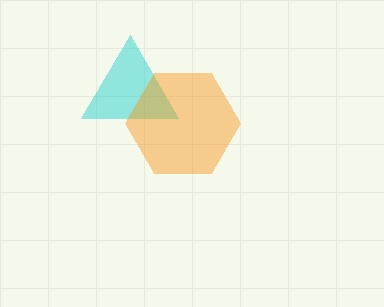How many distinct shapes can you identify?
There are 2 distinct shapes: a cyan triangle, an orange hexagon.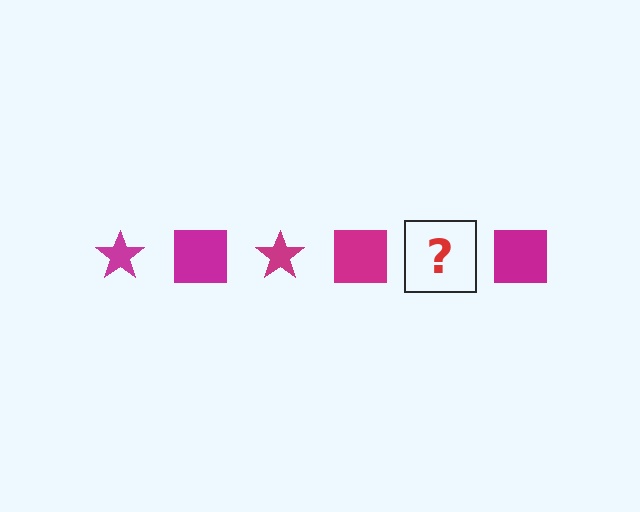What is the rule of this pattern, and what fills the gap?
The rule is that the pattern cycles through star, square shapes in magenta. The gap should be filled with a magenta star.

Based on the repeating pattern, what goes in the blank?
The blank should be a magenta star.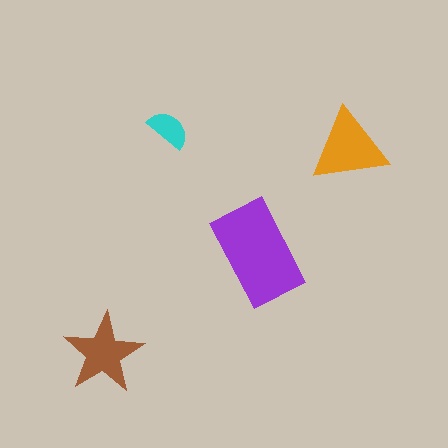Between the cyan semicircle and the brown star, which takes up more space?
The brown star.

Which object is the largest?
The purple rectangle.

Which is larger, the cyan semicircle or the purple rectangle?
The purple rectangle.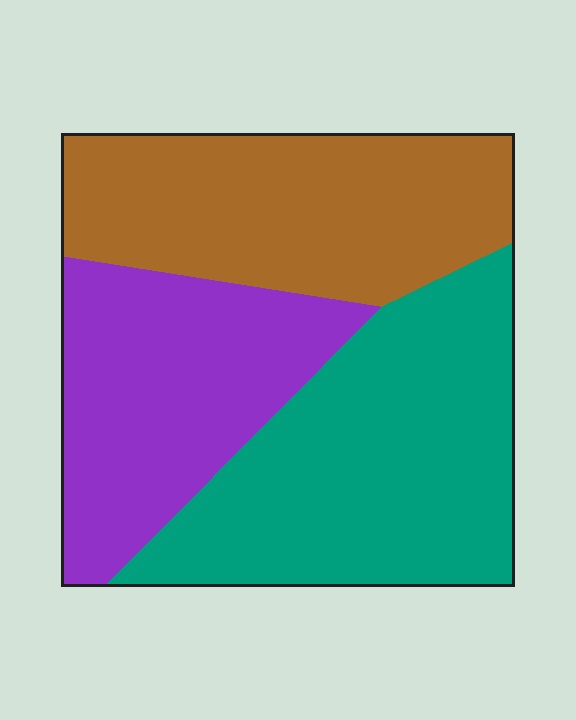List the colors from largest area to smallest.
From largest to smallest: teal, brown, purple.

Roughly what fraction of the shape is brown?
Brown takes up between a quarter and a half of the shape.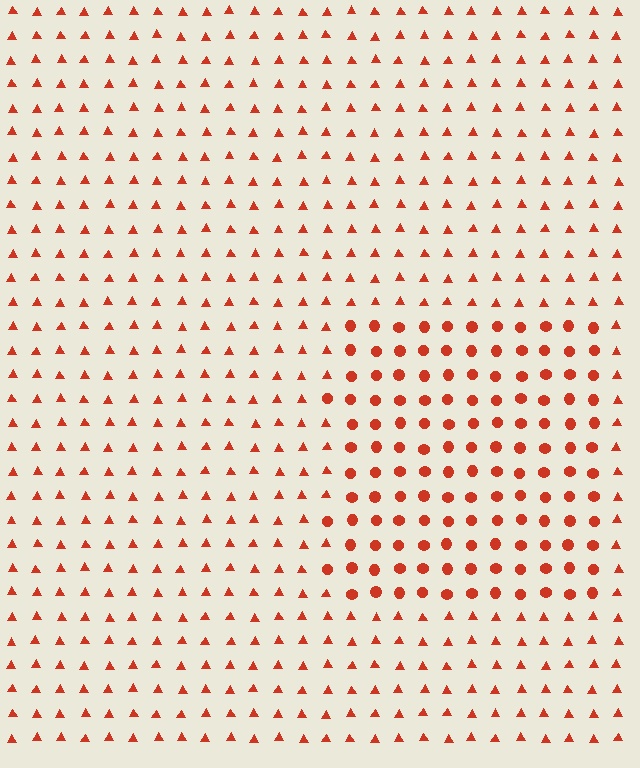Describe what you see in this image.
The image is filled with small red elements arranged in a uniform grid. A rectangle-shaped region contains circles, while the surrounding area contains triangles. The boundary is defined purely by the change in element shape.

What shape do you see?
I see a rectangle.